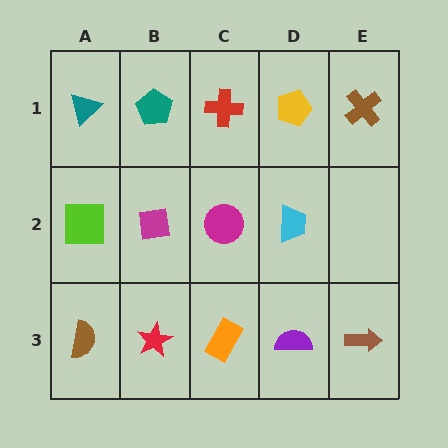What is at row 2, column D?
A cyan trapezoid.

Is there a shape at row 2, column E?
No, that cell is empty.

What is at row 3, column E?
A brown arrow.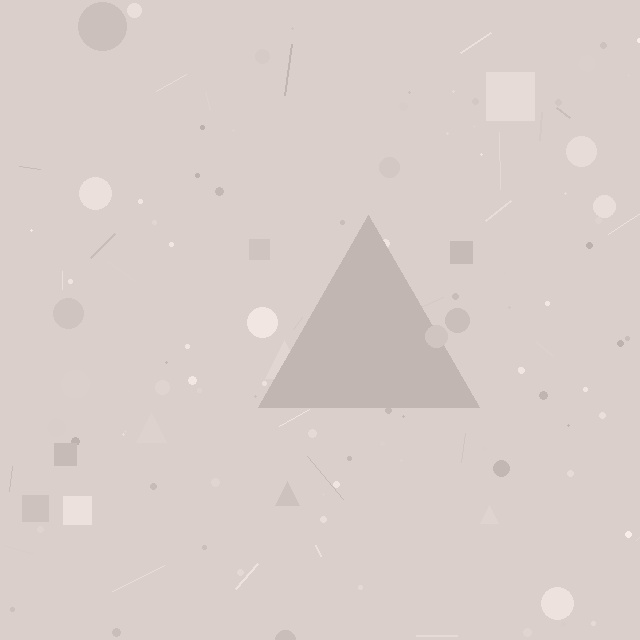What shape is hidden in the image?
A triangle is hidden in the image.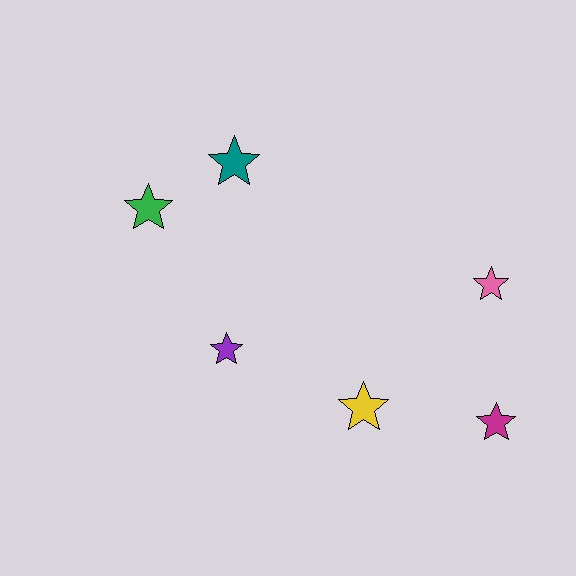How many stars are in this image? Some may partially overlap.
There are 6 stars.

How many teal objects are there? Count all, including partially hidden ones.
There is 1 teal object.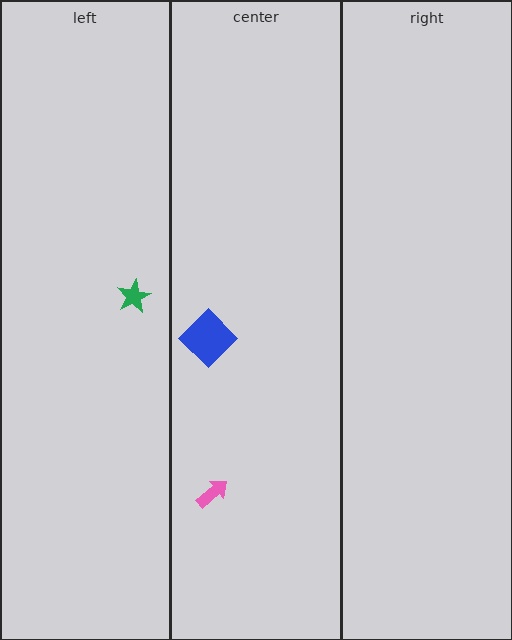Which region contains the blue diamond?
The center region.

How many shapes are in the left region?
1.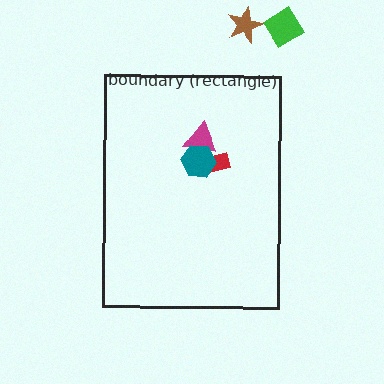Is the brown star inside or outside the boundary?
Outside.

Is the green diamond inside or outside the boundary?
Outside.